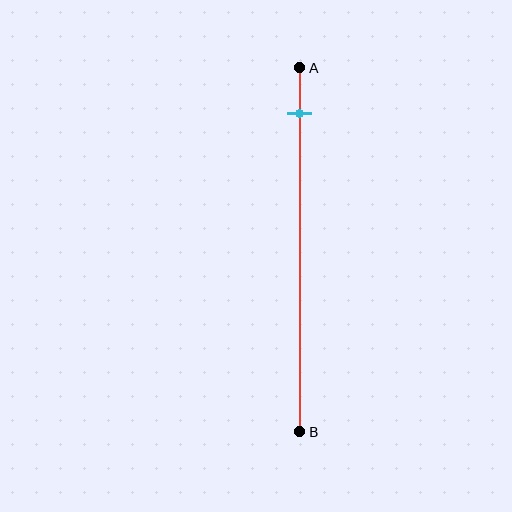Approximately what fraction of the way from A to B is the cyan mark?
The cyan mark is approximately 10% of the way from A to B.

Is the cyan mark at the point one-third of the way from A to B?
No, the mark is at about 10% from A, not at the 33% one-third point.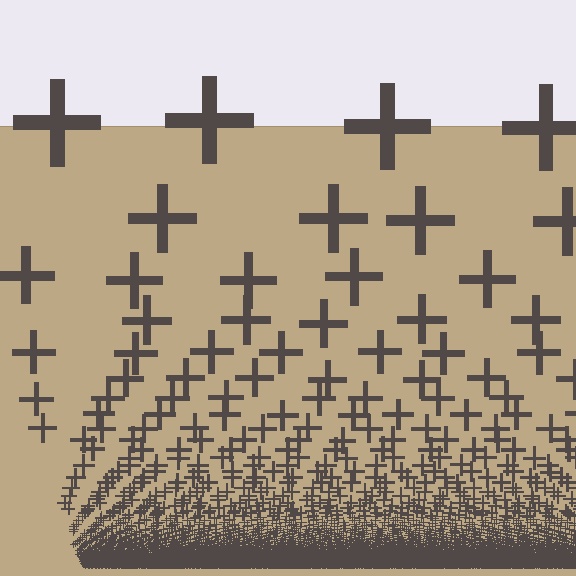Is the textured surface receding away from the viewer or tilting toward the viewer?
The surface appears to tilt toward the viewer. Texture elements get larger and sparser toward the top.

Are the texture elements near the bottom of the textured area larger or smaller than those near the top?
Smaller. The gradient is inverted — elements near the bottom are smaller and denser.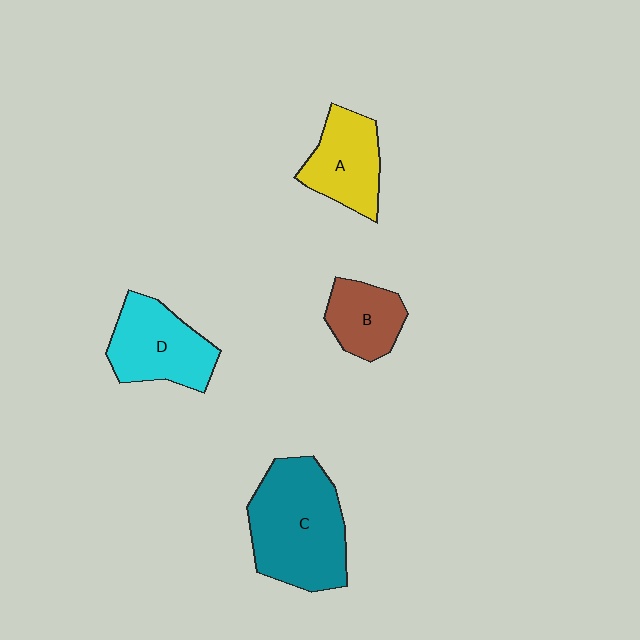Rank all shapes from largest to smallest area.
From largest to smallest: C (teal), D (cyan), A (yellow), B (brown).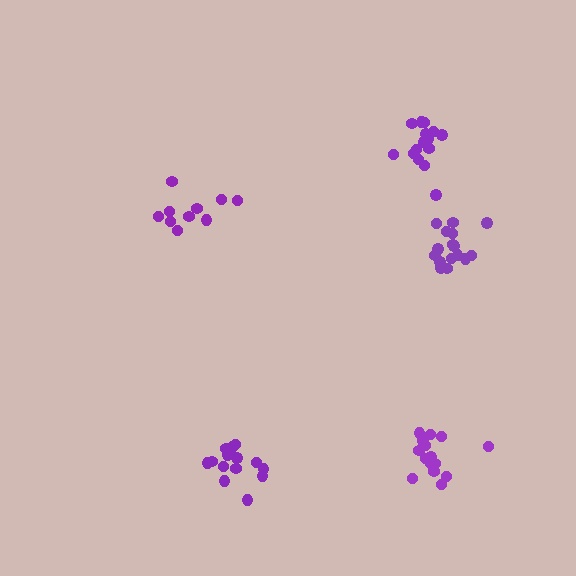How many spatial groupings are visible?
There are 5 spatial groupings.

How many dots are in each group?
Group 1: 15 dots, Group 2: 16 dots, Group 3: 16 dots, Group 4: 10 dots, Group 5: 14 dots (71 total).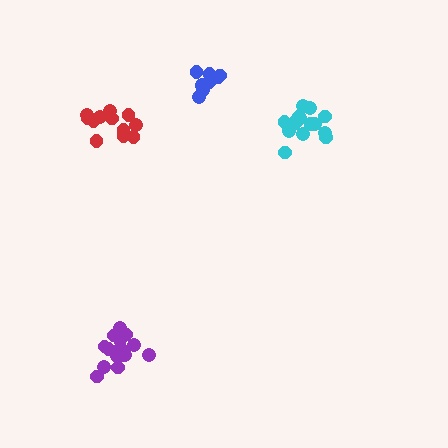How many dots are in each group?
Group 1: 16 dots, Group 2: 15 dots, Group 3: 12 dots, Group 4: 12 dots (55 total).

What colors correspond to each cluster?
The clusters are colored: purple, cyan, blue, red.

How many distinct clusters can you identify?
There are 4 distinct clusters.